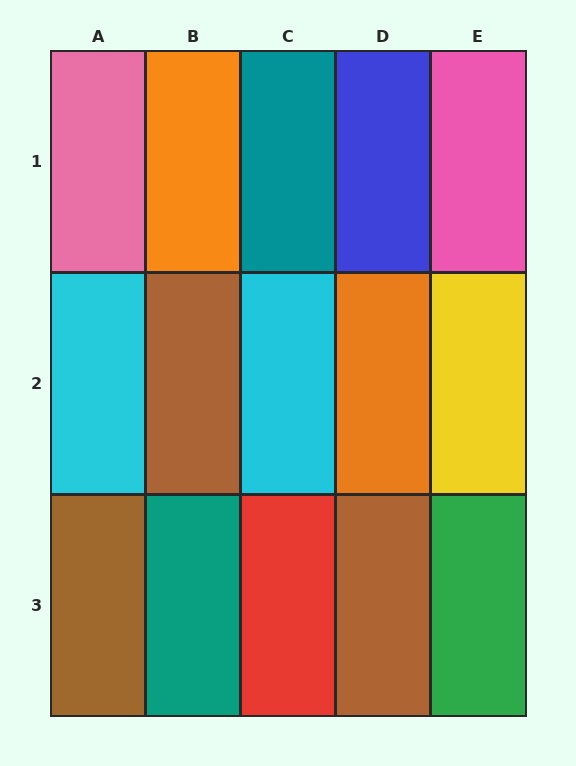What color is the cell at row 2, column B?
Brown.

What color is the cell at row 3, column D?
Brown.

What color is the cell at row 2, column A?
Cyan.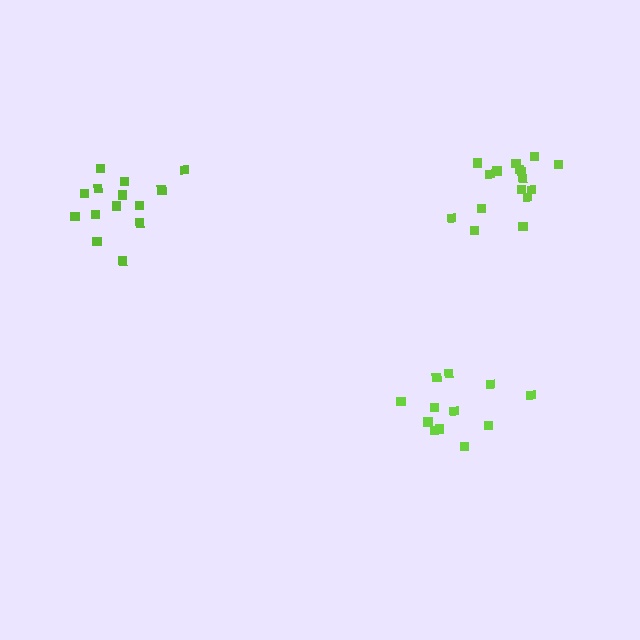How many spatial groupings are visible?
There are 3 spatial groupings.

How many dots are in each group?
Group 1: 16 dots, Group 2: 12 dots, Group 3: 14 dots (42 total).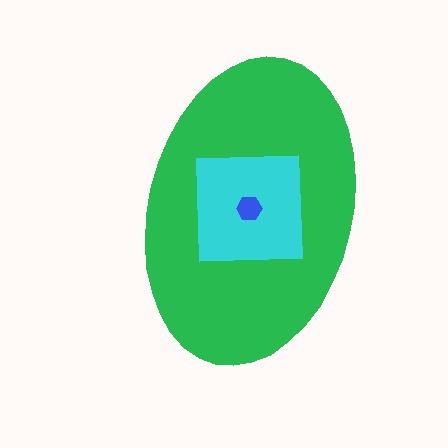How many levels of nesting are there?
3.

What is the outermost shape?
The green ellipse.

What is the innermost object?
The blue hexagon.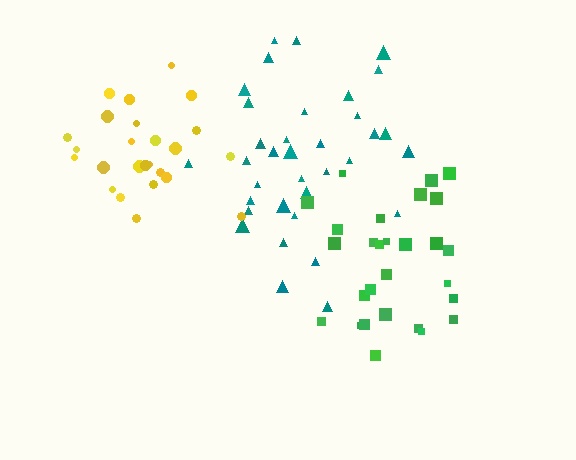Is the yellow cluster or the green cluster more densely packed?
Green.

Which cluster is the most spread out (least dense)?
Teal.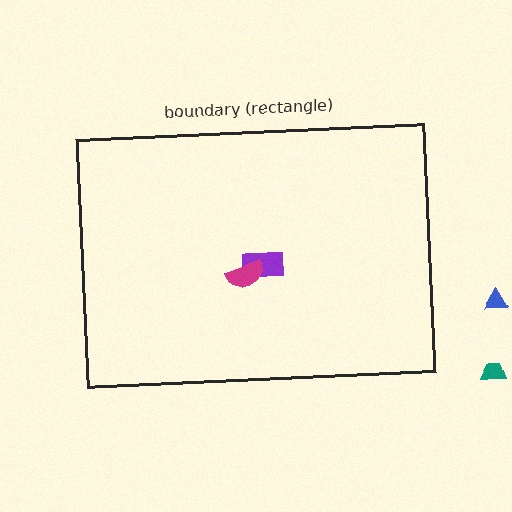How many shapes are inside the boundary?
2 inside, 2 outside.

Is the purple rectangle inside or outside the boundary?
Inside.